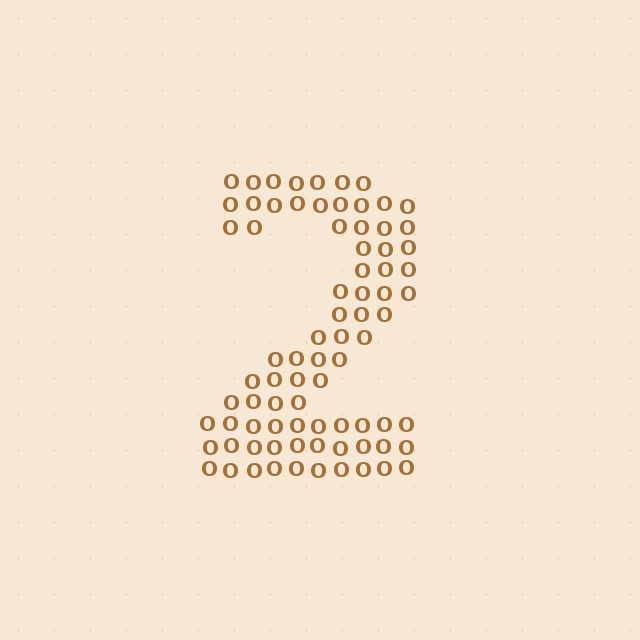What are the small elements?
The small elements are letter O's.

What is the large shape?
The large shape is the digit 2.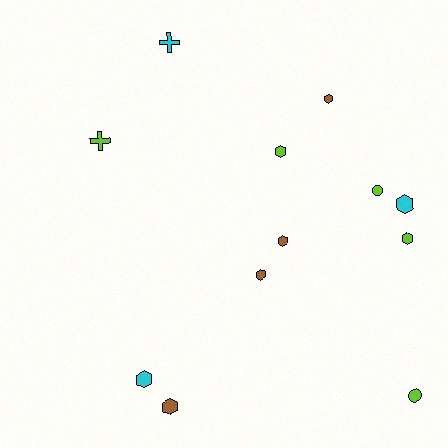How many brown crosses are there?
There are no brown crosses.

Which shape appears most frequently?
Hexagon, with 8 objects.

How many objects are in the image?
There are 12 objects.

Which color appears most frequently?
Lime, with 5 objects.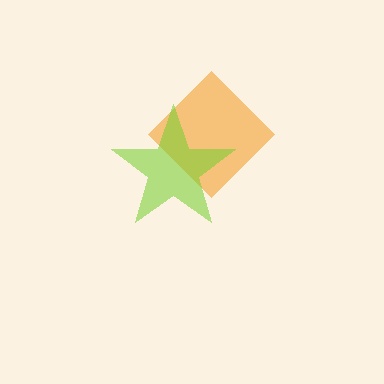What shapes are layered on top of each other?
The layered shapes are: an orange diamond, a lime star.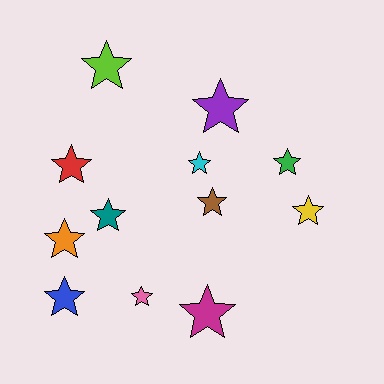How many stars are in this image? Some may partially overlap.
There are 12 stars.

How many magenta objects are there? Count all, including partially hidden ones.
There is 1 magenta object.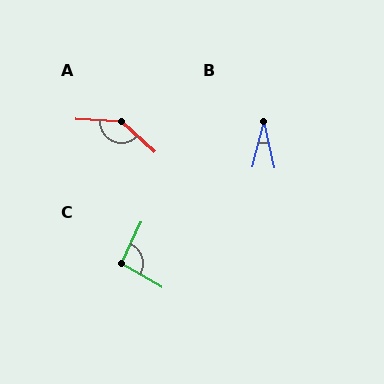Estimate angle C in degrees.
Approximately 95 degrees.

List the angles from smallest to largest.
B (27°), C (95°), A (141°).